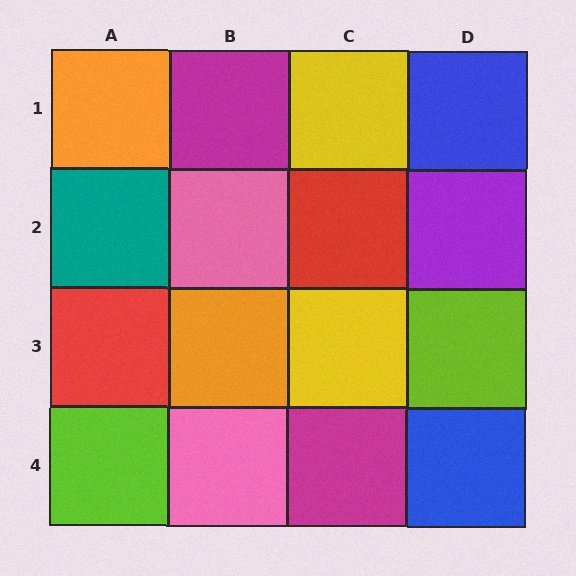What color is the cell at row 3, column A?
Red.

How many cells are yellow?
2 cells are yellow.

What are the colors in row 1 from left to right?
Orange, magenta, yellow, blue.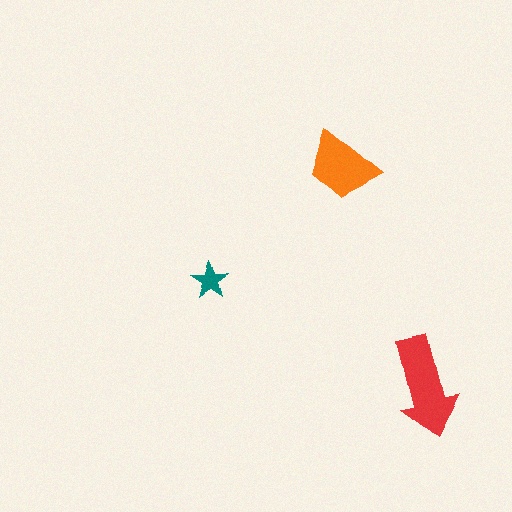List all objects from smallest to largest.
The teal star, the orange trapezoid, the red arrow.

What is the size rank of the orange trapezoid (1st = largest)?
2nd.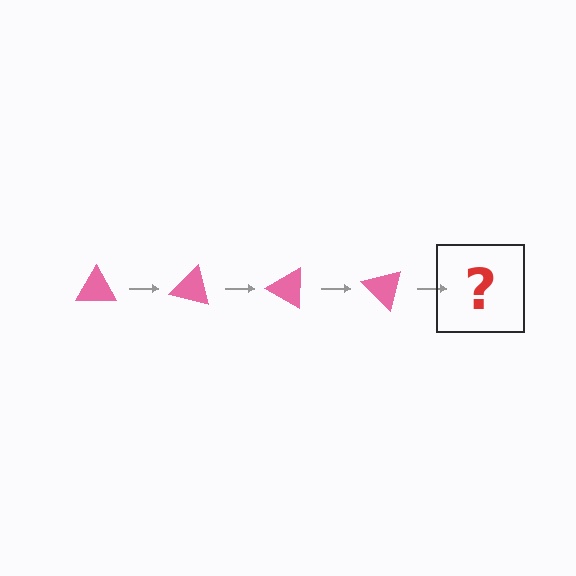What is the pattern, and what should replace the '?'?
The pattern is that the triangle rotates 15 degrees each step. The '?' should be a pink triangle rotated 60 degrees.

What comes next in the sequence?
The next element should be a pink triangle rotated 60 degrees.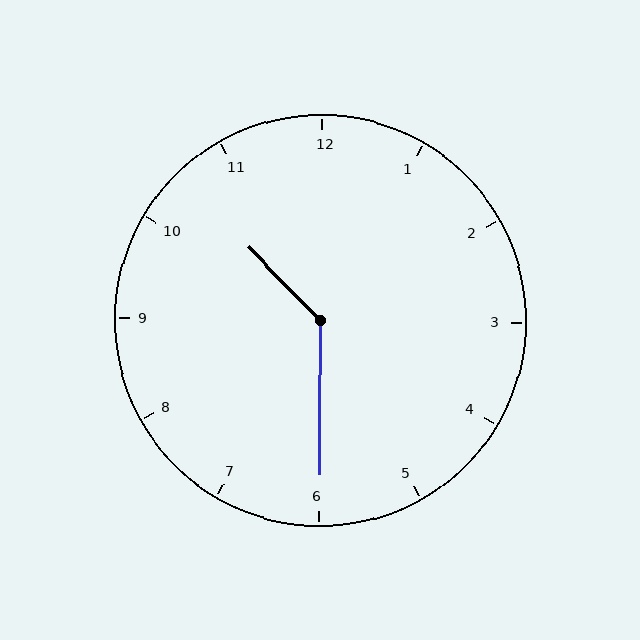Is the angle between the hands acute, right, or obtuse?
It is obtuse.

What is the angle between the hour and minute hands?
Approximately 135 degrees.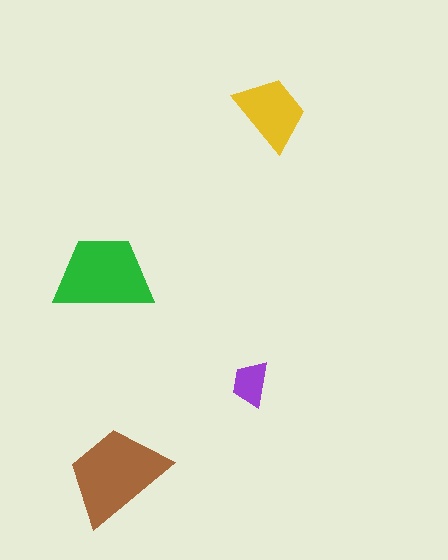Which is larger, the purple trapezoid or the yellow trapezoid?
The yellow one.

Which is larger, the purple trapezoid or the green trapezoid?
The green one.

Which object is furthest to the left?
The green trapezoid is leftmost.